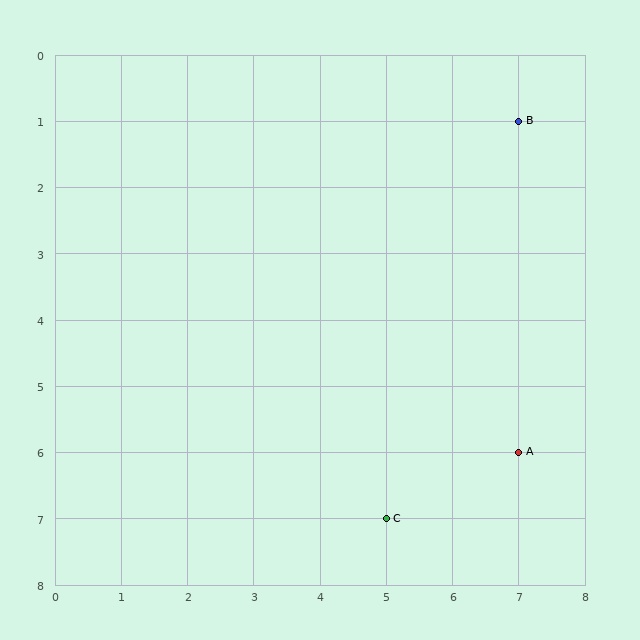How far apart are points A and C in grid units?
Points A and C are 2 columns and 1 row apart (about 2.2 grid units diagonally).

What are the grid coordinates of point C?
Point C is at grid coordinates (5, 7).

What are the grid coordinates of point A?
Point A is at grid coordinates (7, 6).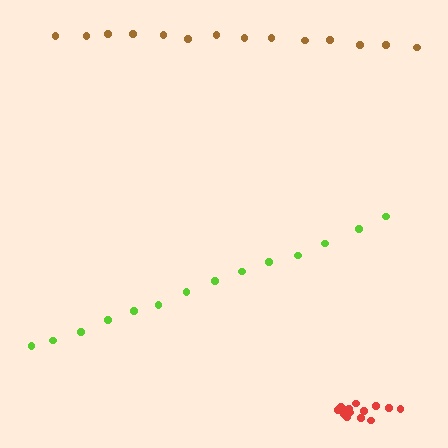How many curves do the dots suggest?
There are 3 distinct paths.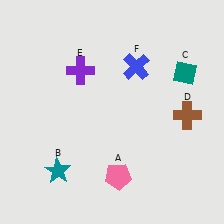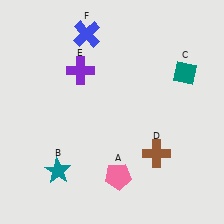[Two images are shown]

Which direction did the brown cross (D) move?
The brown cross (D) moved down.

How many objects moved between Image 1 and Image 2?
2 objects moved between the two images.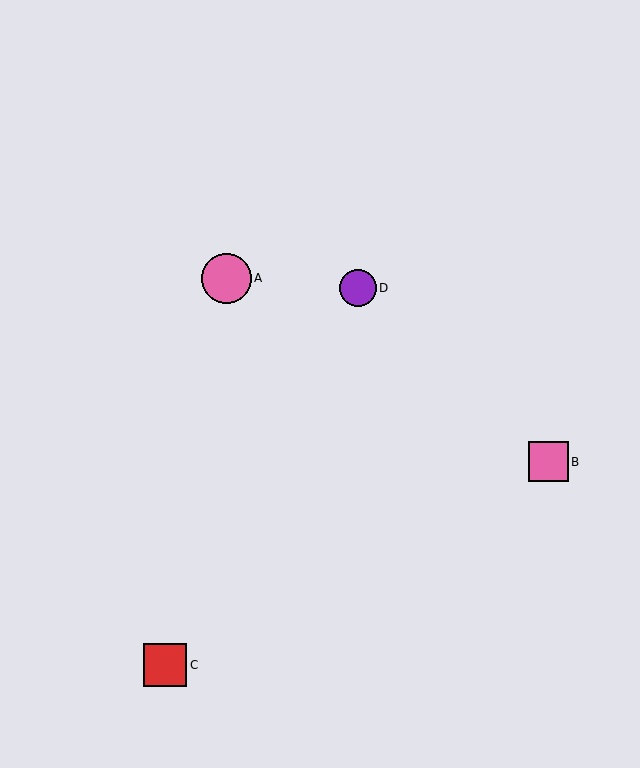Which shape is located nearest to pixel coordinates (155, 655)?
The red square (labeled C) at (165, 665) is nearest to that location.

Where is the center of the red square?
The center of the red square is at (165, 665).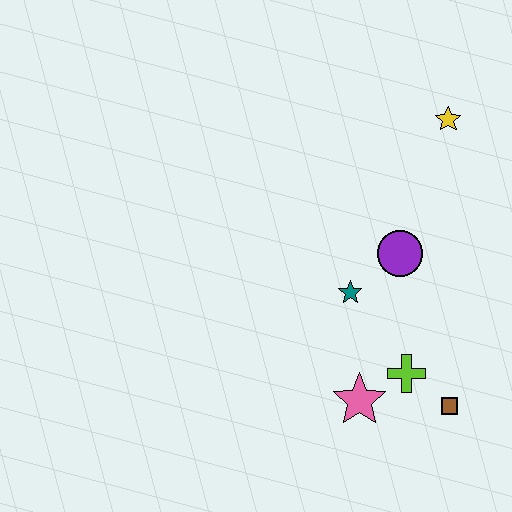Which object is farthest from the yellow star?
The pink star is farthest from the yellow star.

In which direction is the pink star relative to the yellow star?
The pink star is below the yellow star.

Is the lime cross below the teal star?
Yes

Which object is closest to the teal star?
The purple circle is closest to the teal star.